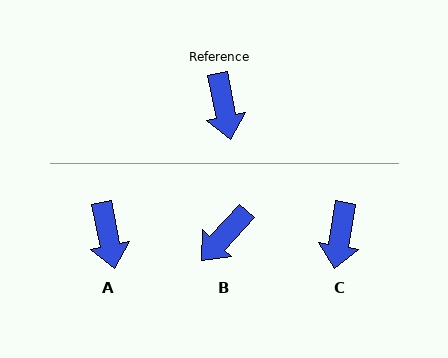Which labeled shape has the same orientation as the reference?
A.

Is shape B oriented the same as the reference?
No, it is off by about 54 degrees.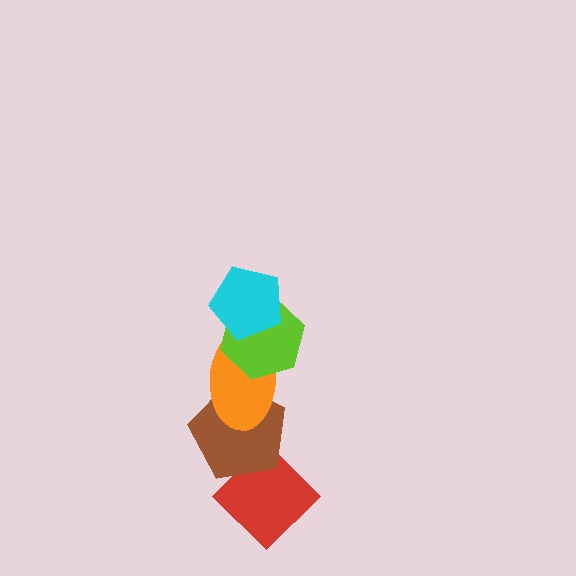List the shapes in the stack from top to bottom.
From top to bottom: the cyan pentagon, the lime hexagon, the orange ellipse, the brown pentagon, the red diamond.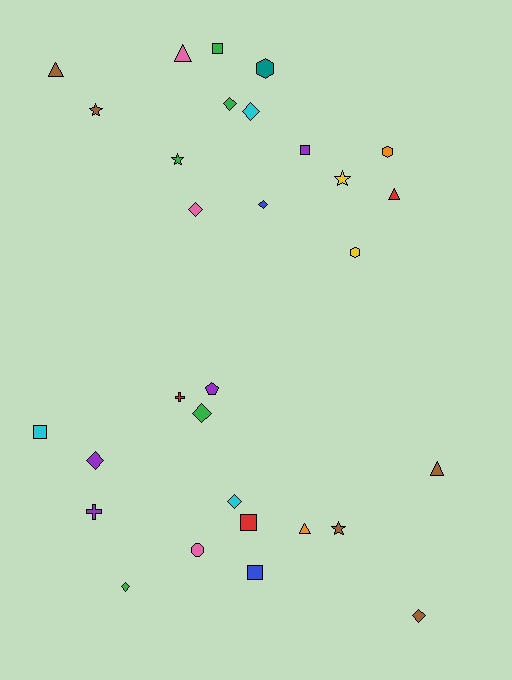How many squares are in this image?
There are 5 squares.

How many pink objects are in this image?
There are 3 pink objects.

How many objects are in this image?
There are 30 objects.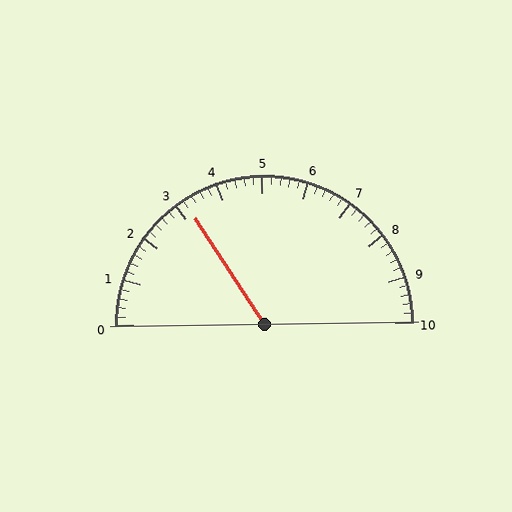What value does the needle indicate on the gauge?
The needle indicates approximately 3.2.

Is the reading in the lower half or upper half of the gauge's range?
The reading is in the lower half of the range (0 to 10).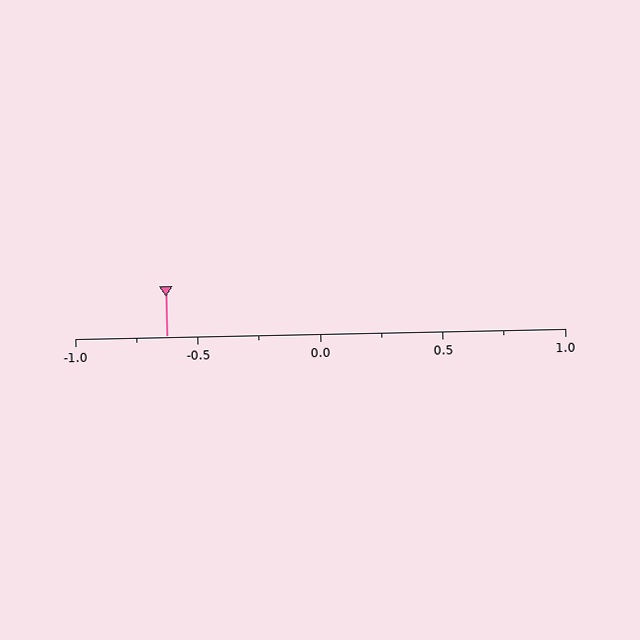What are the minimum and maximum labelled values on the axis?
The axis runs from -1.0 to 1.0.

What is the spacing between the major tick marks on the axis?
The major ticks are spaced 0.5 apart.